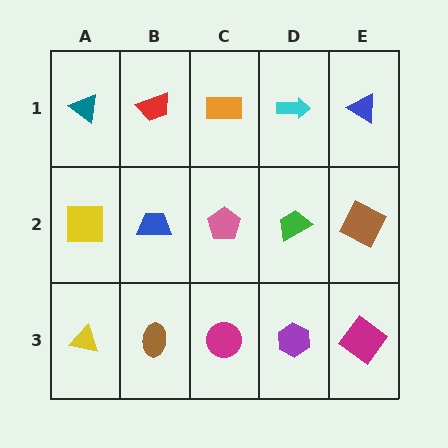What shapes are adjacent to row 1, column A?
A yellow square (row 2, column A), a red trapezoid (row 1, column B).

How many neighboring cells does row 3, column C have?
3.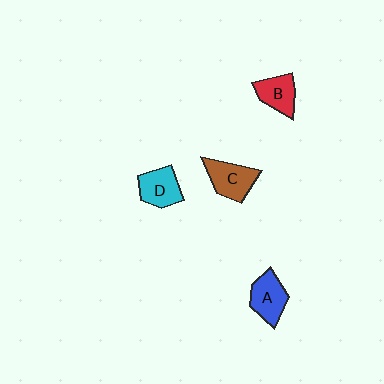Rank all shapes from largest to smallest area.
From largest to smallest: C (brown), A (blue), D (cyan), B (red).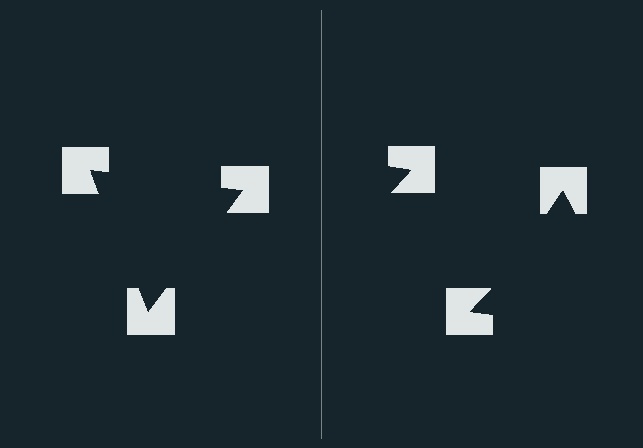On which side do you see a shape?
An illusory triangle appears on the left side. On the right side the wedge cuts are rotated, so no coherent shape forms.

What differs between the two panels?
The notched squares are positioned identically on both sides; only the wedge orientations differ. On the left they align to a triangle; on the right they are misaligned.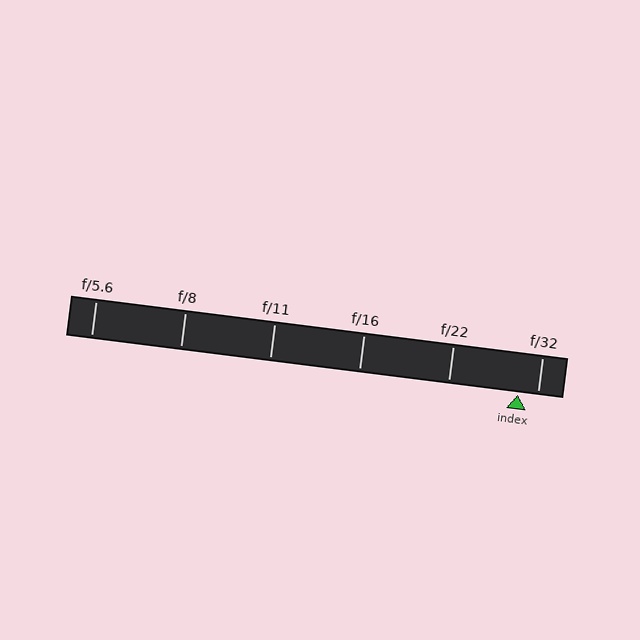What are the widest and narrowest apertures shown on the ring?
The widest aperture shown is f/5.6 and the narrowest is f/32.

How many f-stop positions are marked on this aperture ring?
There are 6 f-stop positions marked.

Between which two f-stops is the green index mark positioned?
The index mark is between f/22 and f/32.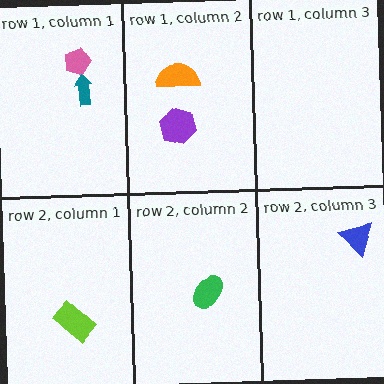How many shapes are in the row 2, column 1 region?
1.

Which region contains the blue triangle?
The row 2, column 3 region.